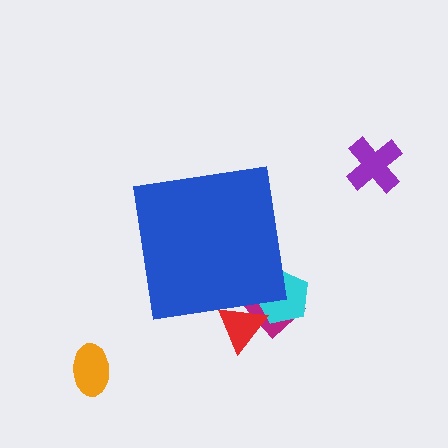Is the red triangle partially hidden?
Yes, the red triangle is partially hidden behind the blue square.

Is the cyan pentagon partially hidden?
Yes, the cyan pentagon is partially hidden behind the blue square.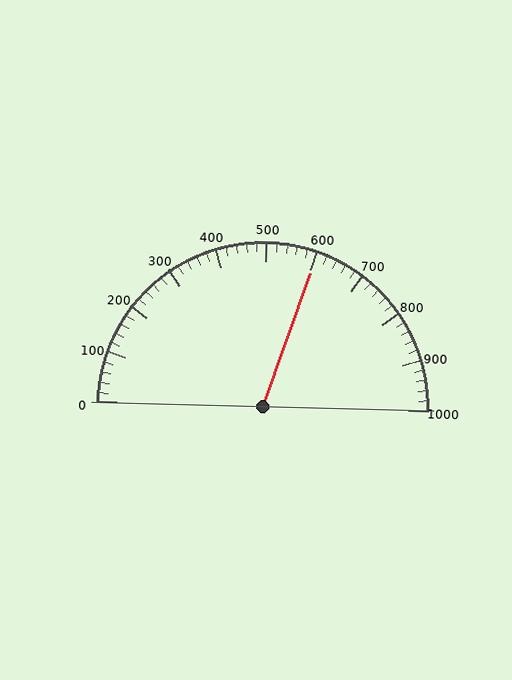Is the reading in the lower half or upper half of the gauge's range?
The reading is in the upper half of the range (0 to 1000).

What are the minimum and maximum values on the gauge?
The gauge ranges from 0 to 1000.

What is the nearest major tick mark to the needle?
The nearest major tick mark is 600.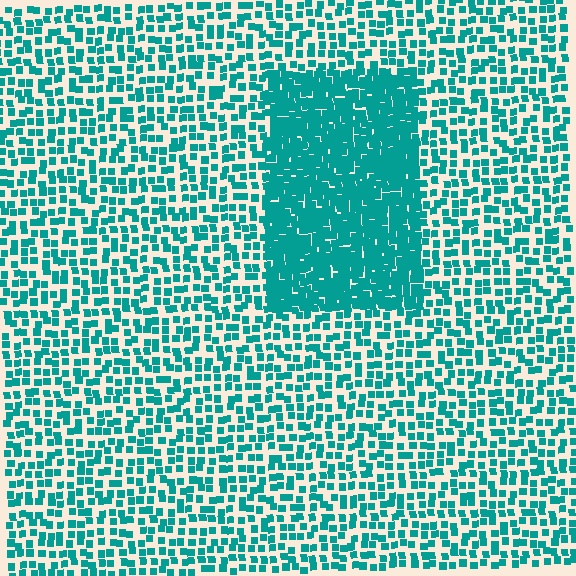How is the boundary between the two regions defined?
The boundary is defined by a change in element density (approximately 2.4x ratio). All elements are the same color, size, and shape.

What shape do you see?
I see a rectangle.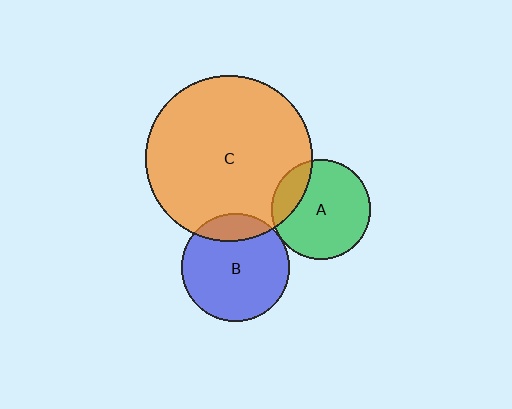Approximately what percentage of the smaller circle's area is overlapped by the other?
Approximately 5%.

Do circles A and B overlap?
Yes.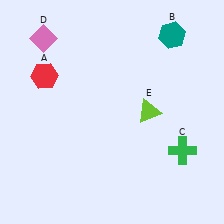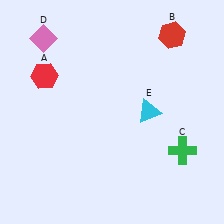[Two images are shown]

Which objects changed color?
B changed from teal to red. E changed from lime to cyan.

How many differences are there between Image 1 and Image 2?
There are 2 differences between the two images.